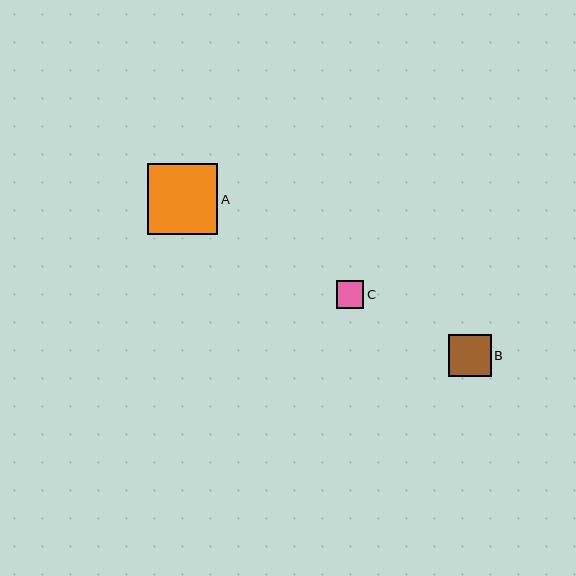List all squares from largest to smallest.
From largest to smallest: A, B, C.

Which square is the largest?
Square A is the largest with a size of approximately 71 pixels.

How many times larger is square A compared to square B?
Square A is approximately 1.7 times the size of square B.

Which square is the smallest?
Square C is the smallest with a size of approximately 27 pixels.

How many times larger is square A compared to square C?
Square A is approximately 2.6 times the size of square C.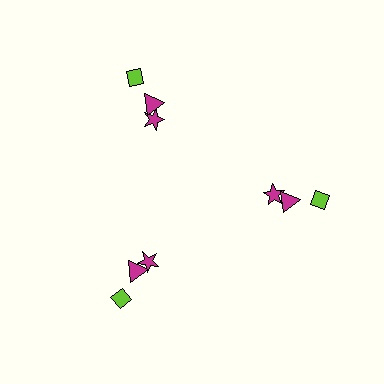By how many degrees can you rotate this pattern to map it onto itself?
The pattern maps onto itself every 120 degrees of rotation.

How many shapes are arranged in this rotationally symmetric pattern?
There are 9 shapes, arranged in 3 groups of 3.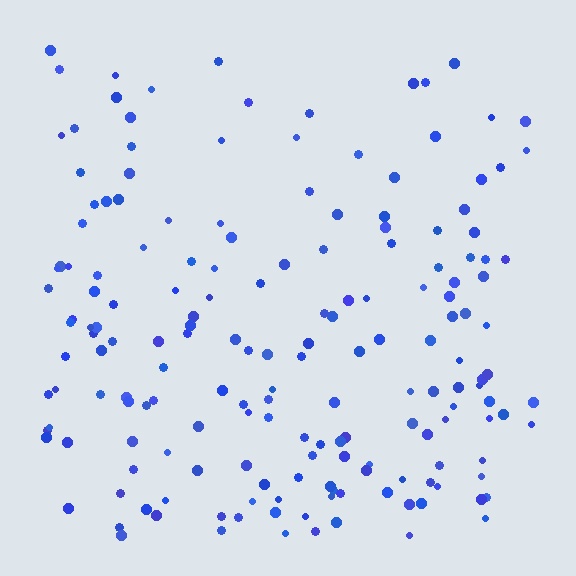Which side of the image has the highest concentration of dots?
The bottom.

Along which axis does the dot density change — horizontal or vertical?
Vertical.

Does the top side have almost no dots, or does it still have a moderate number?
Still a moderate number, just noticeably fewer than the bottom.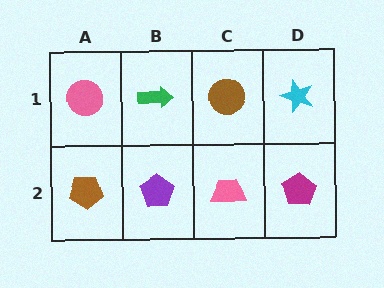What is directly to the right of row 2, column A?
A purple pentagon.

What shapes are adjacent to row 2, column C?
A brown circle (row 1, column C), a purple pentagon (row 2, column B), a magenta pentagon (row 2, column D).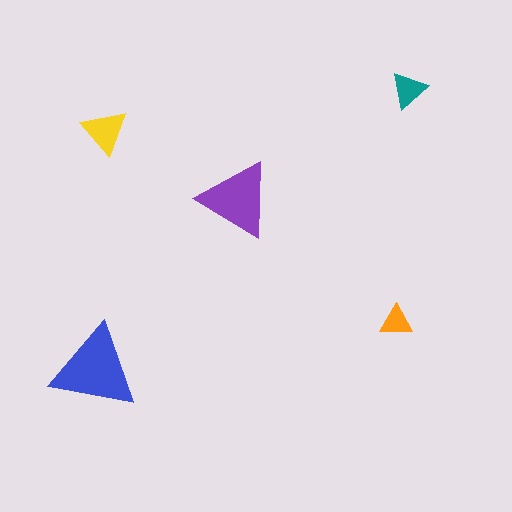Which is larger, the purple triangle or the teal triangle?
The purple one.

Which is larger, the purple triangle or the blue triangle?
The blue one.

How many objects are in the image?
There are 5 objects in the image.